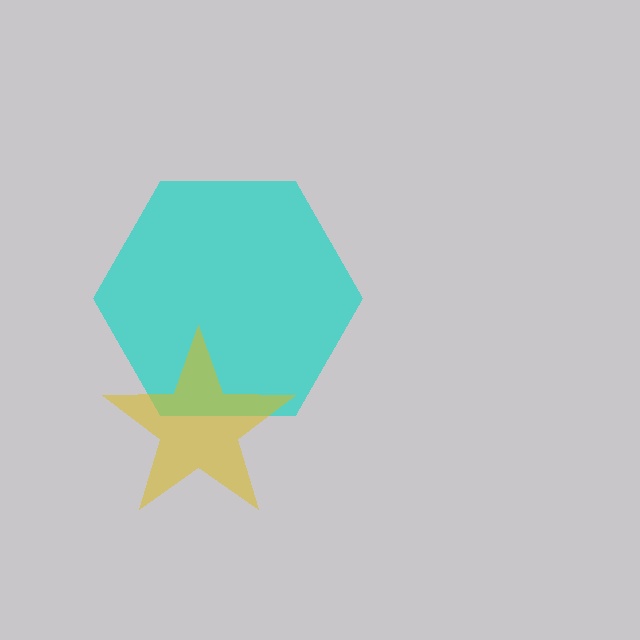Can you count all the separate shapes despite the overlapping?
Yes, there are 2 separate shapes.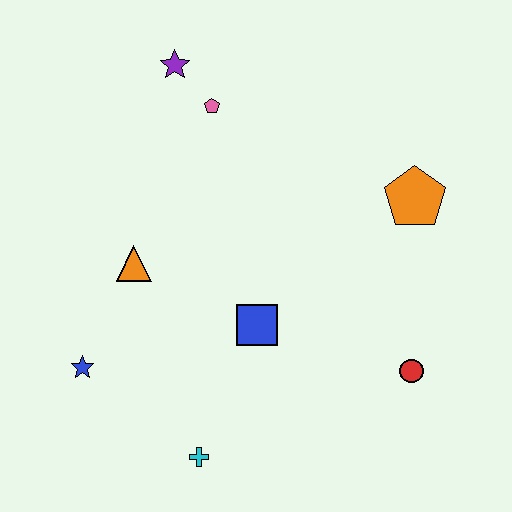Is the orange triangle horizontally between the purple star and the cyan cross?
No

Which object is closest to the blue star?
The orange triangle is closest to the blue star.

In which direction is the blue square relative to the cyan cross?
The blue square is above the cyan cross.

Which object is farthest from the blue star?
The orange pentagon is farthest from the blue star.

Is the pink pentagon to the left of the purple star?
No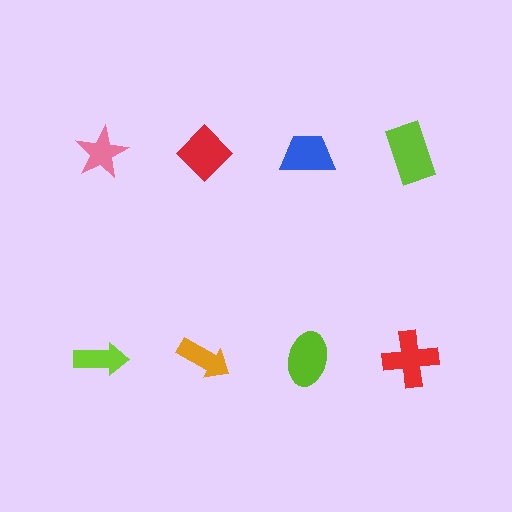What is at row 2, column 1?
A lime arrow.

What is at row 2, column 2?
An orange arrow.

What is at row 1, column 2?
A red diamond.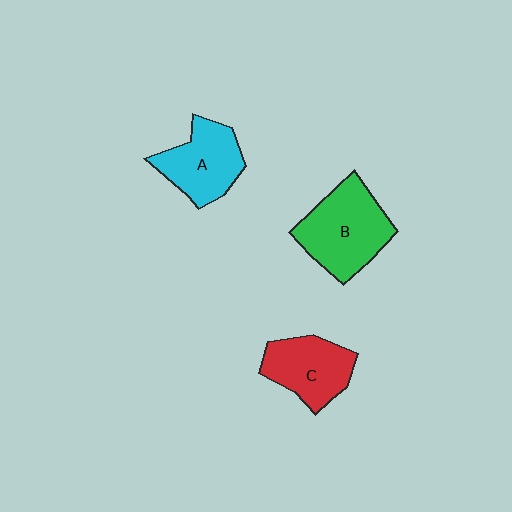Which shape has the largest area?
Shape B (green).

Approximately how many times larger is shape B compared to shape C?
Approximately 1.3 times.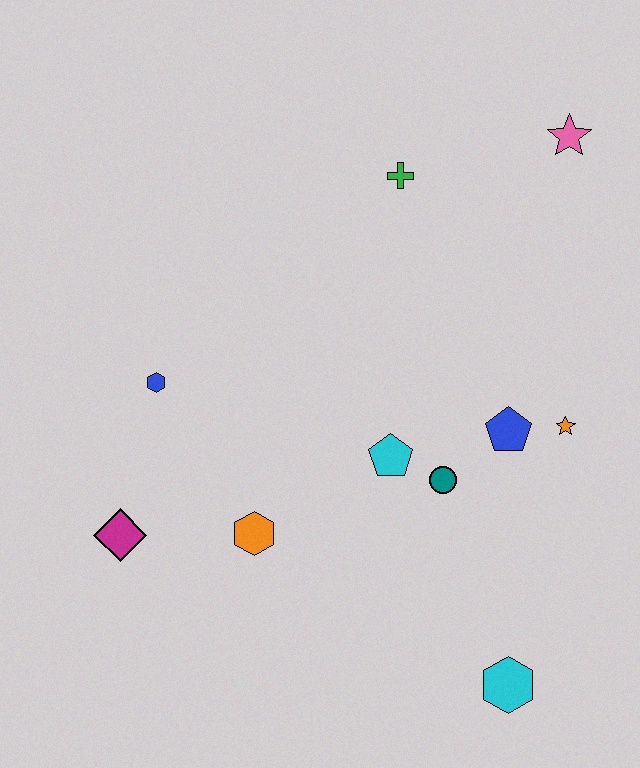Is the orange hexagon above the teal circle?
No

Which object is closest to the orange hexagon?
The magenta diamond is closest to the orange hexagon.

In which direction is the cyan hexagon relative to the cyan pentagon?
The cyan hexagon is below the cyan pentagon.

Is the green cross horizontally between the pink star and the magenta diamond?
Yes